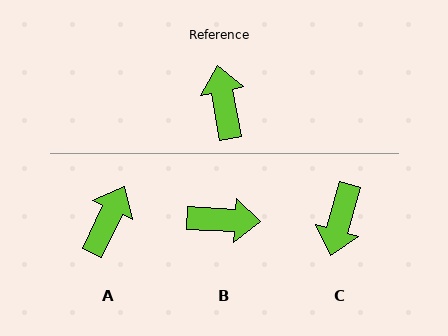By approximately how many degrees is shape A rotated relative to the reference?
Approximately 36 degrees clockwise.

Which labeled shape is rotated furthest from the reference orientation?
C, about 154 degrees away.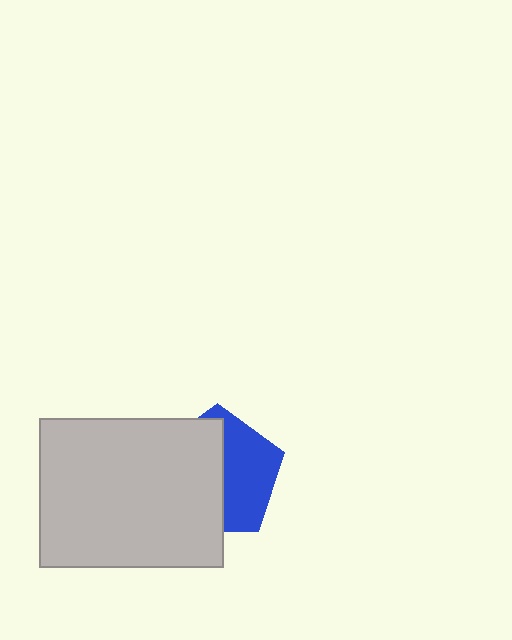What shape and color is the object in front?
The object in front is a light gray rectangle.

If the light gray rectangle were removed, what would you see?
You would see the complete blue pentagon.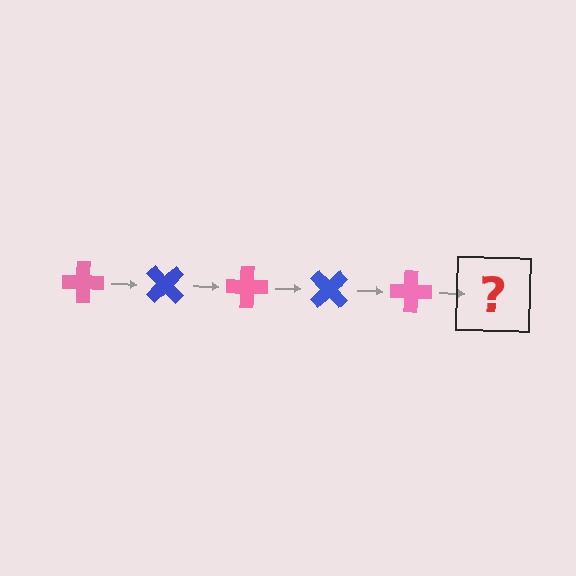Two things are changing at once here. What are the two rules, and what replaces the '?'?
The two rules are that it rotates 45 degrees each step and the color cycles through pink and blue. The '?' should be a blue cross, rotated 225 degrees from the start.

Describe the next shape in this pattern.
It should be a blue cross, rotated 225 degrees from the start.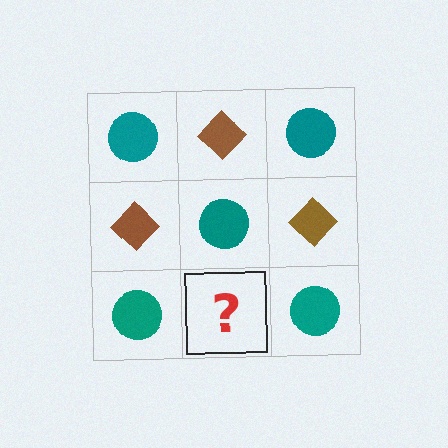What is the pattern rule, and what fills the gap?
The rule is that it alternates teal circle and brown diamond in a checkerboard pattern. The gap should be filled with a brown diamond.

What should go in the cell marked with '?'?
The missing cell should contain a brown diamond.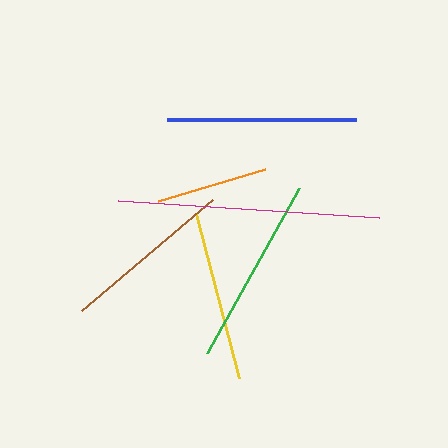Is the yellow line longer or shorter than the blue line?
The blue line is longer than the yellow line.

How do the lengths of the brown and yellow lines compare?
The brown and yellow lines are approximately the same length.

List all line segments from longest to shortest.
From longest to shortest: magenta, blue, green, brown, yellow, orange.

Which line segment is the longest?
The magenta line is the longest at approximately 261 pixels.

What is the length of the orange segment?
The orange segment is approximately 112 pixels long.